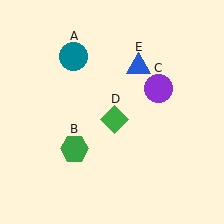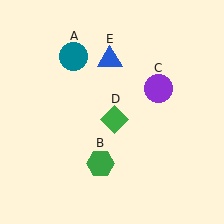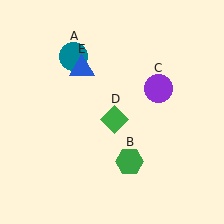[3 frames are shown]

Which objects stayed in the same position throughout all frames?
Teal circle (object A) and purple circle (object C) and green diamond (object D) remained stationary.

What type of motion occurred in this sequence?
The green hexagon (object B), blue triangle (object E) rotated counterclockwise around the center of the scene.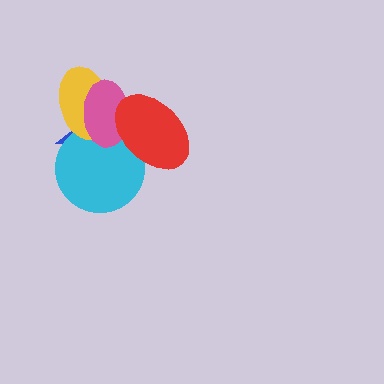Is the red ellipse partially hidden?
No, no other shape covers it.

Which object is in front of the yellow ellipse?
The pink ellipse is in front of the yellow ellipse.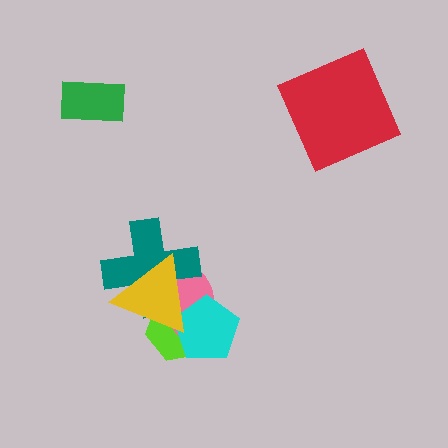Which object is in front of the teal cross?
The yellow triangle is in front of the teal cross.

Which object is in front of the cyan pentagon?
The yellow triangle is in front of the cyan pentagon.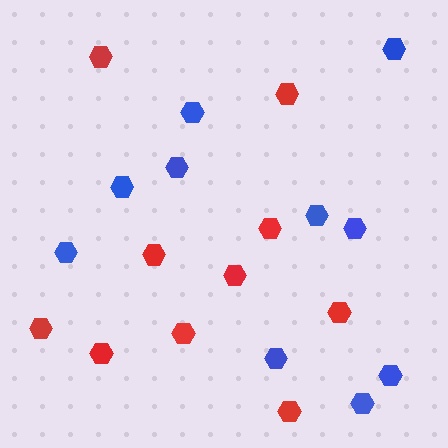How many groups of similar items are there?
There are 2 groups: one group of blue hexagons (10) and one group of red hexagons (10).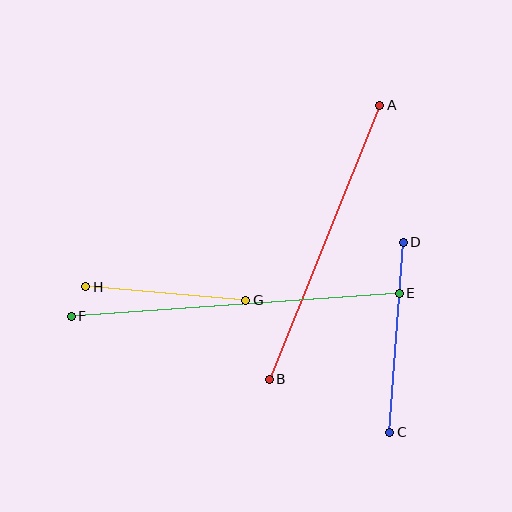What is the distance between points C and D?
The distance is approximately 191 pixels.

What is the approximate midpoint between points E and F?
The midpoint is at approximately (235, 305) pixels.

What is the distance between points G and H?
The distance is approximately 161 pixels.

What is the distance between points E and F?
The distance is approximately 329 pixels.